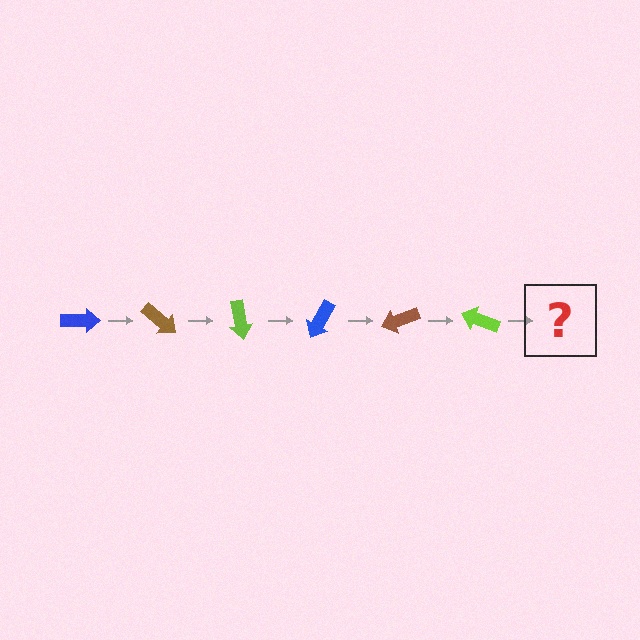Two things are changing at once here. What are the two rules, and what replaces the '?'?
The two rules are that it rotates 40 degrees each step and the color cycles through blue, brown, and lime. The '?' should be a blue arrow, rotated 240 degrees from the start.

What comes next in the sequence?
The next element should be a blue arrow, rotated 240 degrees from the start.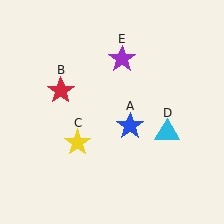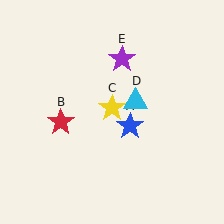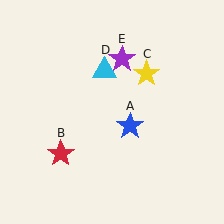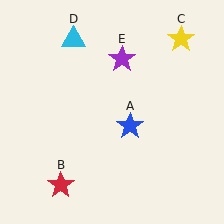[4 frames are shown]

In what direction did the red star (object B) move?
The red star (object B) moved down.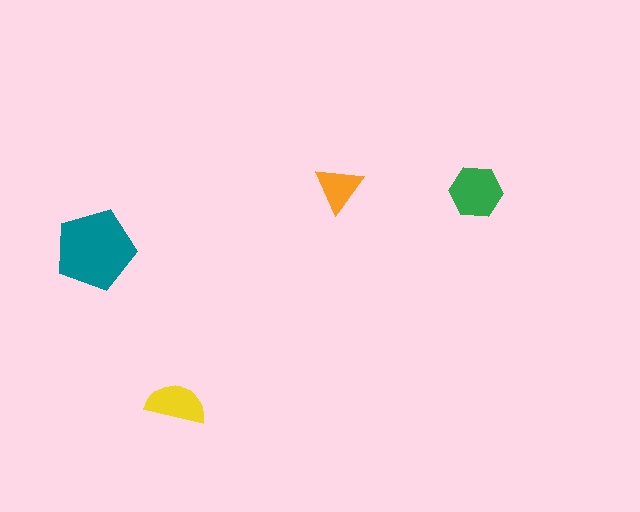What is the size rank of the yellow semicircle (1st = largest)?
3rd.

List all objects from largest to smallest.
The teal pentagon, the green hexagon, the yellow semicircle, the orange triangle.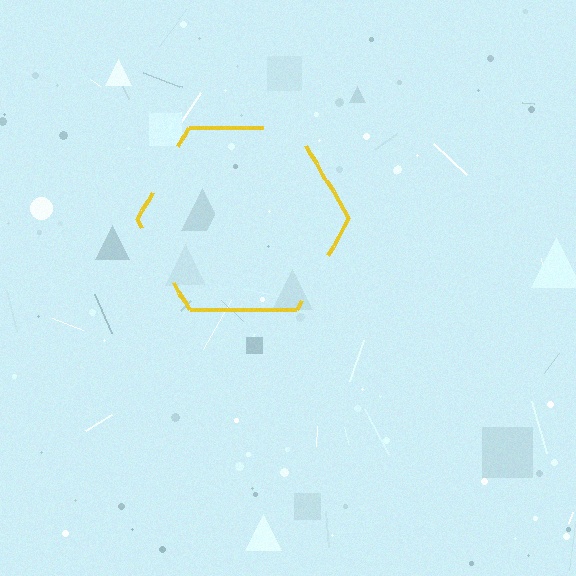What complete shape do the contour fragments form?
The contour fragments form a hexagon.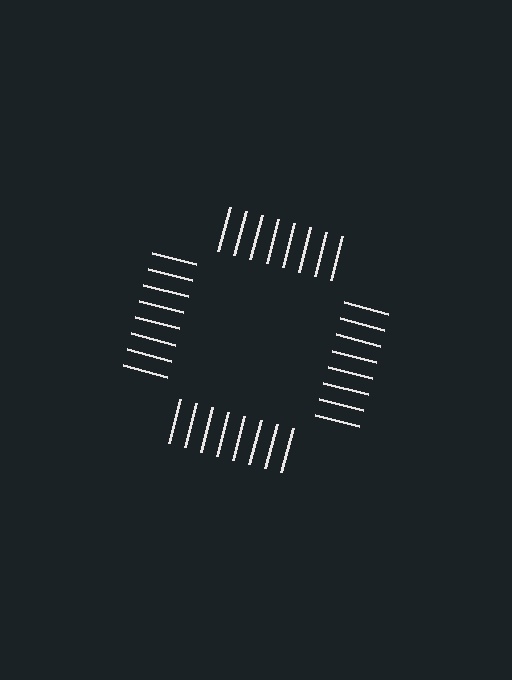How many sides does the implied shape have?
4 sides — the line-ends trace a square.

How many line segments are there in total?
32 — 8 along each of the 4 edges.